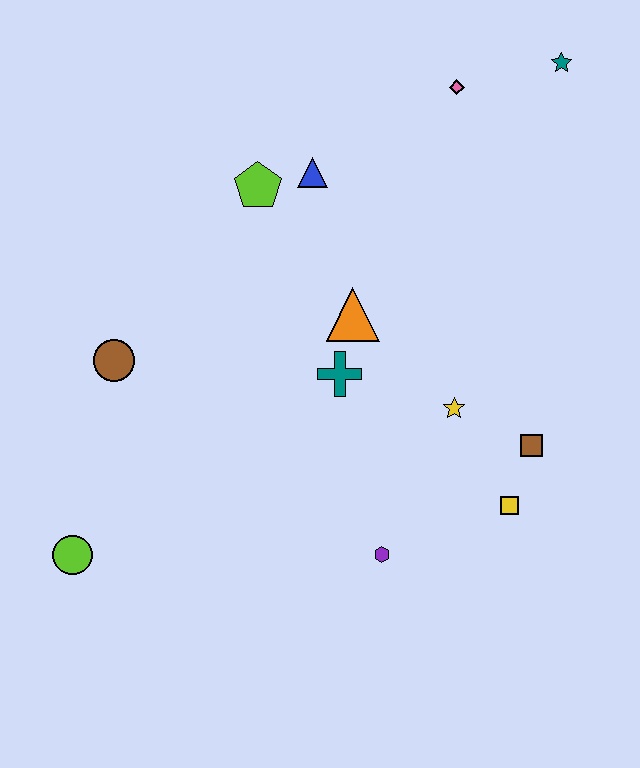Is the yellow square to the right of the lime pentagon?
Yes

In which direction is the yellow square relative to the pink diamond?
The yellow square is below the pink diamond.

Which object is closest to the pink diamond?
The teal star is closest to the pink diamond.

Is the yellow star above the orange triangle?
No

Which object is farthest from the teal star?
The lime circle is farthest from the teal star.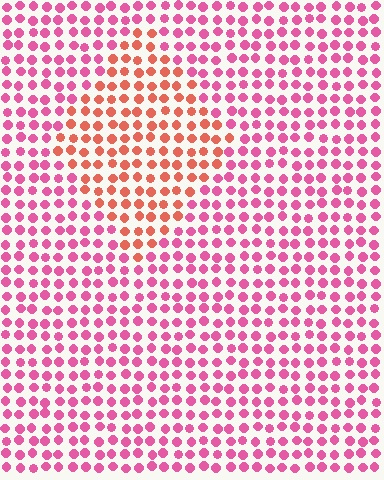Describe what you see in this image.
The image is filled with small pink elements in a uniform arrangement. A diamond-shaped region is visible where the elements are tinted to a slightly different hue, forming a subtle color boundary.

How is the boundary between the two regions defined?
The boundary is defined purely by a slight shift in hue (about 38 degrees). Spacing, size, and orientation are identical on both sides.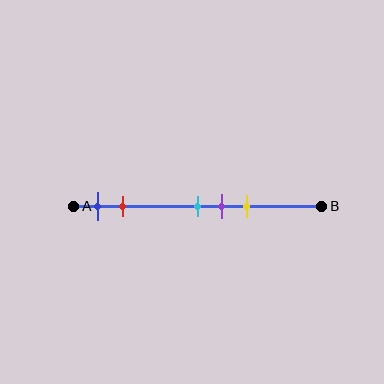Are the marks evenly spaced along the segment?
No, the marks are not evenly spaced.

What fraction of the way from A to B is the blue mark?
The blue mark is approximately 10% (0.1) of the way from A to B.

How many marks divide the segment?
There are 5 marks dividing the segment.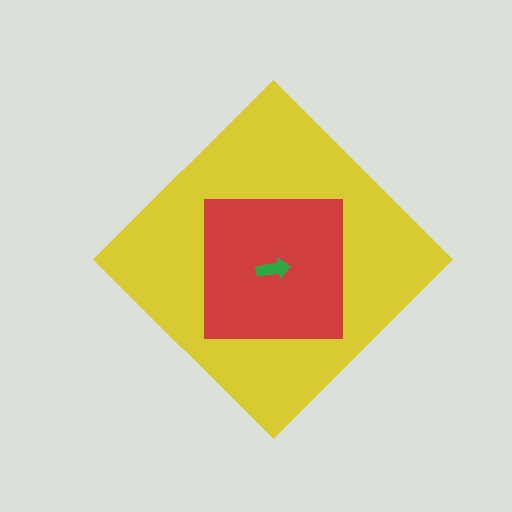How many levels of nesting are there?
3.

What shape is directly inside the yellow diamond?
The red square.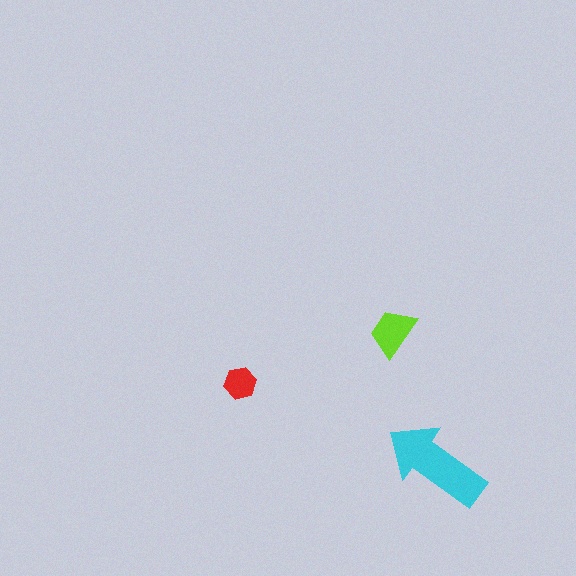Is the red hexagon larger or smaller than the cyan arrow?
Smaller.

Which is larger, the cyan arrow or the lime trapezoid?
The cyan arrow.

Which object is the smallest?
The red hexagon.